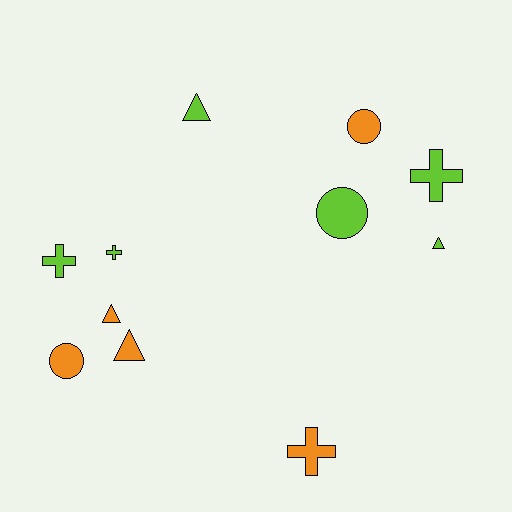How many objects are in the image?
There are 11 objects.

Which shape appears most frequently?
Triangle, with 4 objects.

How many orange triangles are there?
There are 2 orange triangles.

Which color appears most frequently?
Lime, with 6 objects.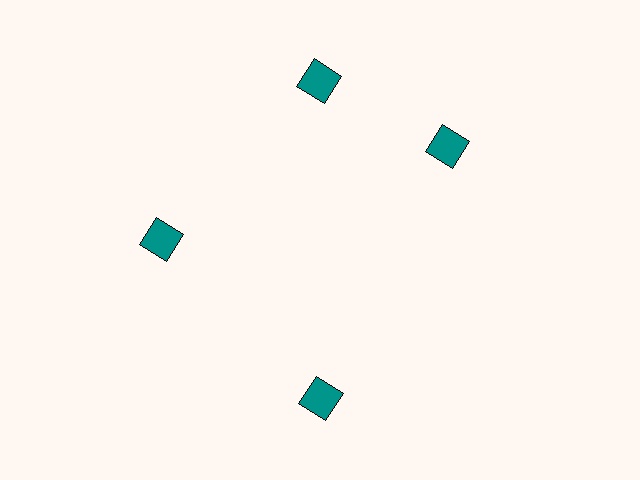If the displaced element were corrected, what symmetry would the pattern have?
It would have 4-fold rotational symmetry — the pattern would map onto itself every 90 degrees.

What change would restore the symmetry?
The symmetry would be restored by rotating it back into even spacing with its neighbors so that all 4 diamonds sit at equal angles and equal distance from the center.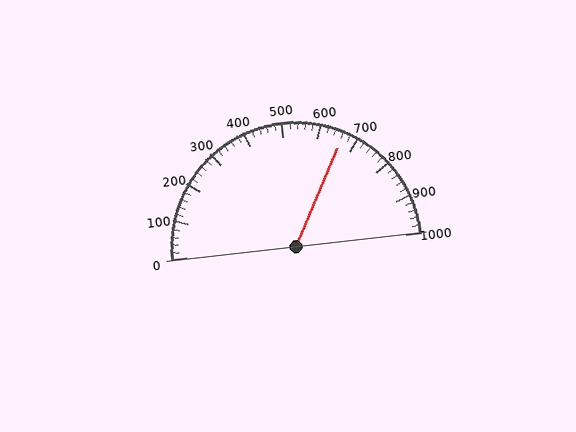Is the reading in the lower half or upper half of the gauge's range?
The reading is in the upper half of the range (0 to 1000).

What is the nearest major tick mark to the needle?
The nearest major tick mark is 700.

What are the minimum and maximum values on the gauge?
The gauge ranges from 0 to 1000.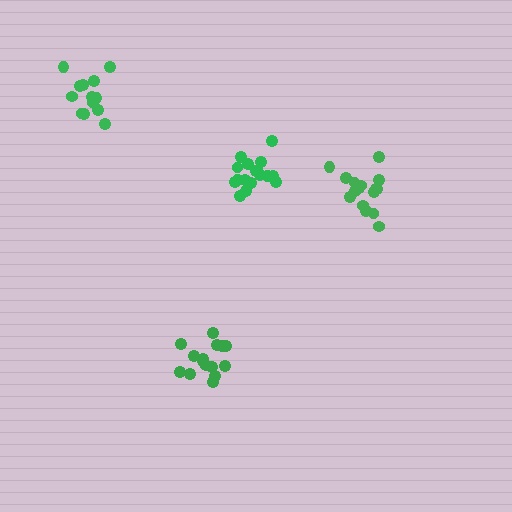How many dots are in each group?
Group 1: 13 dots, Group 2: 17 dots, Group 3: 16 dots, Group 4: 15 dots (61 total).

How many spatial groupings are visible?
There are 4 spatial groupings.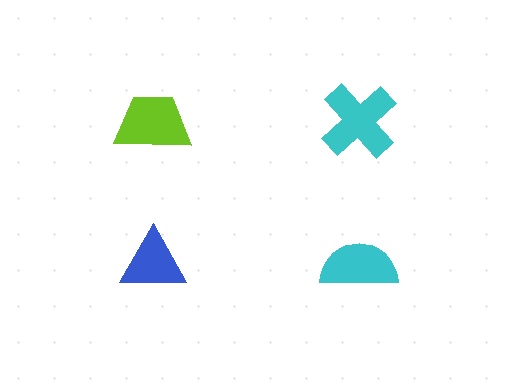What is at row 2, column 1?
A blue triangle.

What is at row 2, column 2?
A cyan semicircle.